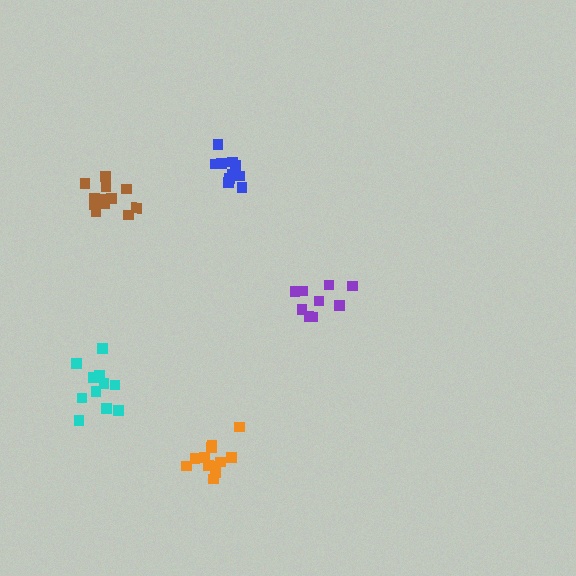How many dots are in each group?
Group 1: 13 dots, Group 2: 9 dots, Group 3: 11 dots, Group 4: 10 dots, Group 5: 12 dots (55 total).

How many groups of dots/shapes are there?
There are 5 groups.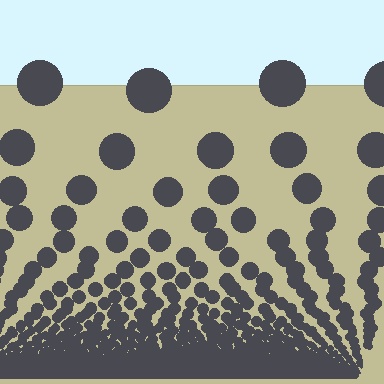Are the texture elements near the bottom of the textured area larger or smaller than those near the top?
Smaller. The gradient is inverted — elements near the bottom are smaller and denser.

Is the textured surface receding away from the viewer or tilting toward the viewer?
The surface appears to tilt toward the viewer. Texture elements get larger and sparser toward the top.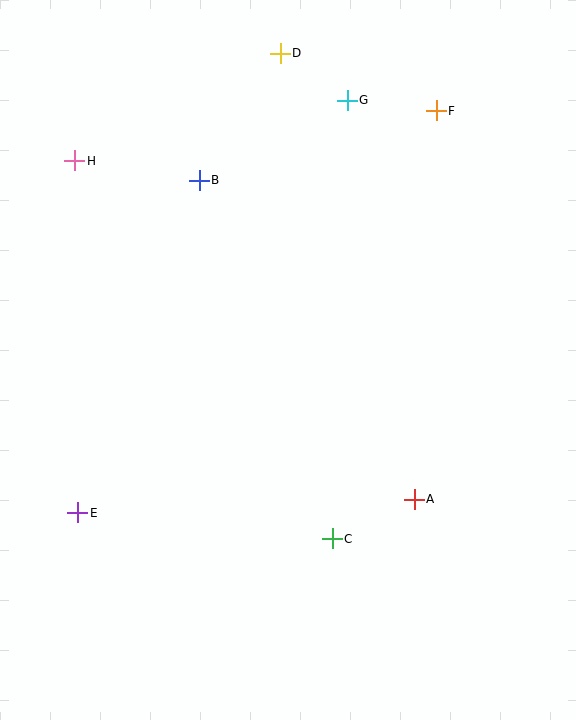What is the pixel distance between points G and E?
The distance between G and E is 493 pixels.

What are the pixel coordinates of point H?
Point H is at (75, 161).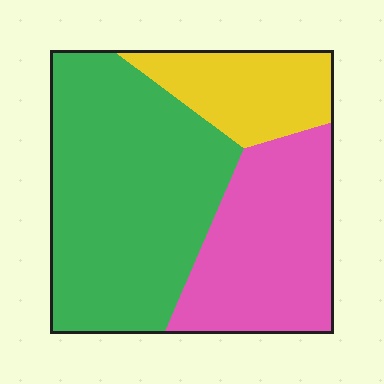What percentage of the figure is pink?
Pink covers about 30% of the figure.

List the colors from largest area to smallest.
From largest to smallest: green, pink, yellow.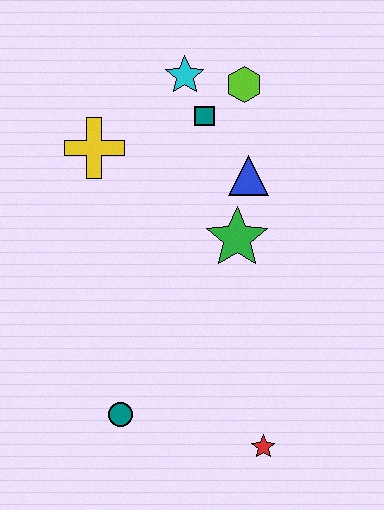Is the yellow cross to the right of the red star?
No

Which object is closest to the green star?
The blue triangle is closest to the green star.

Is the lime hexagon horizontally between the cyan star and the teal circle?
No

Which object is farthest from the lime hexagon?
The red star is farthest from the lime hexagon.